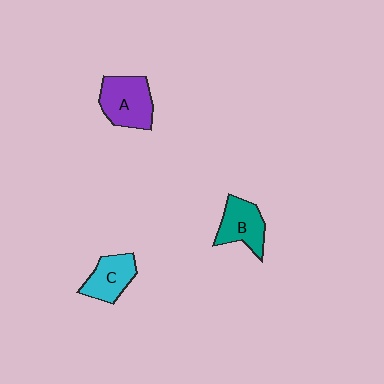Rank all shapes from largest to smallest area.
From largest to smallest: A (purple), B (teal), C (cyan).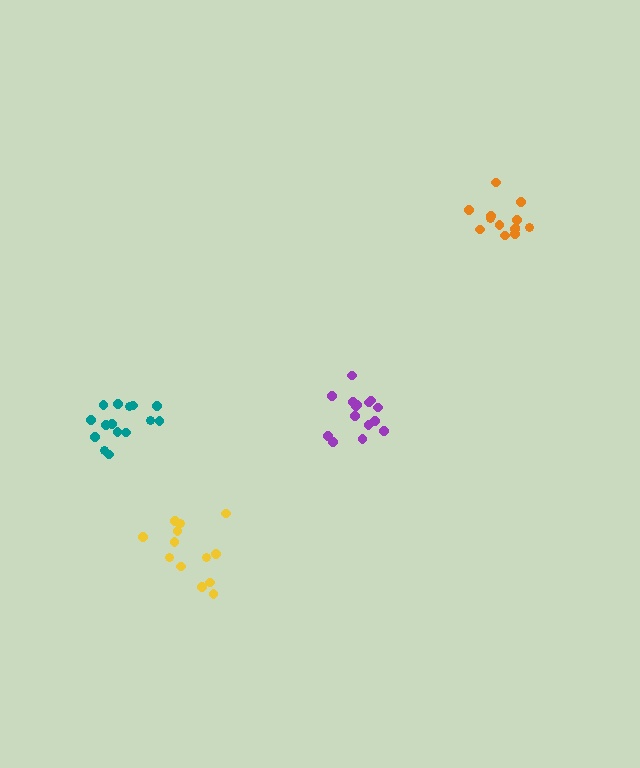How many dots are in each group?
Group 1: 13 dots, Group 2: 15 dots, Group 3: 15 dots, Group 4: 13 dots (56 total).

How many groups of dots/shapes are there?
There are 4 groups.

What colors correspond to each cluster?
The clusters are colored: orange, teal, purple, yellow.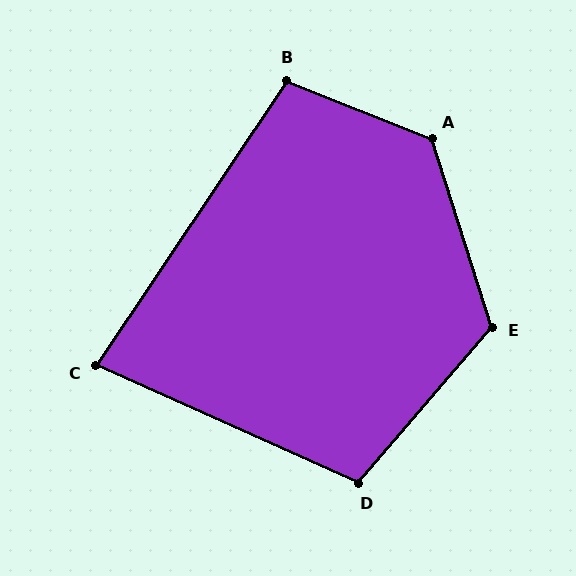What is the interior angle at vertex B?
Approximately 102 degrees (obtuse).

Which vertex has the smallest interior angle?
C, at approximately 80 degrees.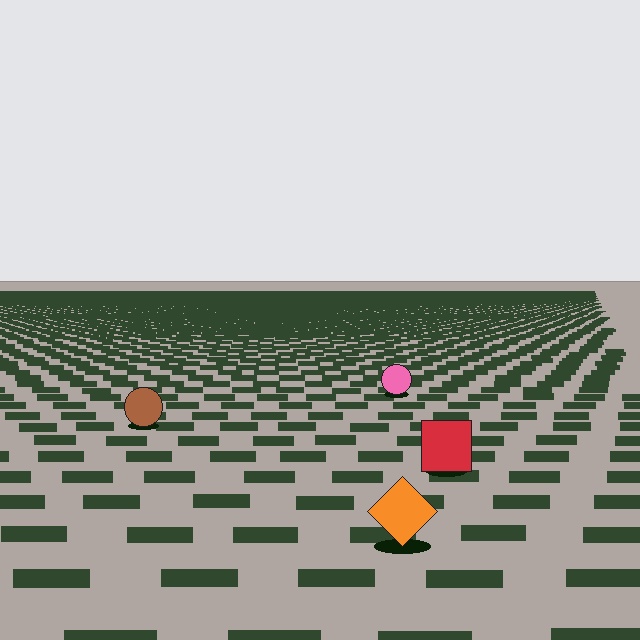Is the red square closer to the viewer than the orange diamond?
No. The orange diamond is closer — you can tell from the texture gradient: the ground texture is coarser near it.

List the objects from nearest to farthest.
From nearest to farthest: the orange diamond, the red square, the brown circle, the pink circle.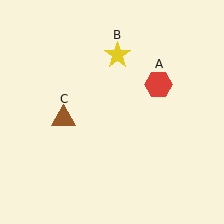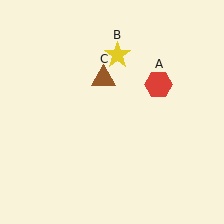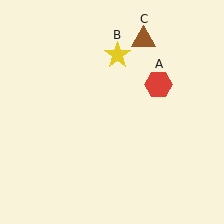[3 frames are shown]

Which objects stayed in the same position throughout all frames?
Red hexagon (object A) and yellow star (object B) remained stationary.